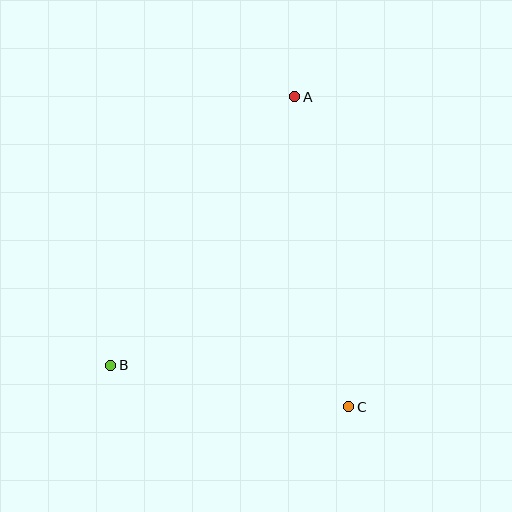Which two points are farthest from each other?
Points A and B are farthest from each other.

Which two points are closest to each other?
Points B and C are closest to each other.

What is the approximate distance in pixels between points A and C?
The distance between A and C is approximately 315 pixels.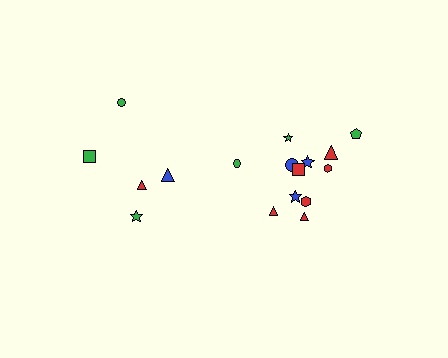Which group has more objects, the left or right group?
The right group.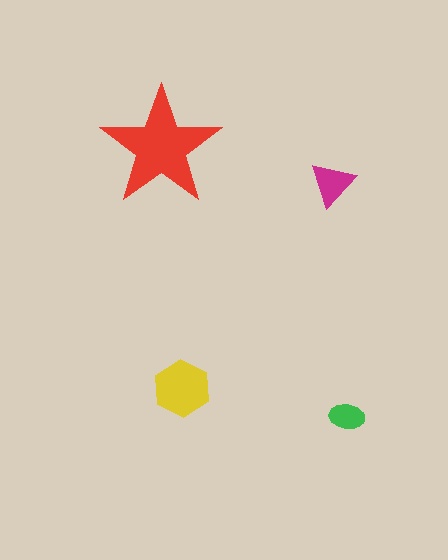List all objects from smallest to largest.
The green ellipse, the magenta triangle, the yellow hexagon, the red star.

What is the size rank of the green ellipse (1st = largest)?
4th.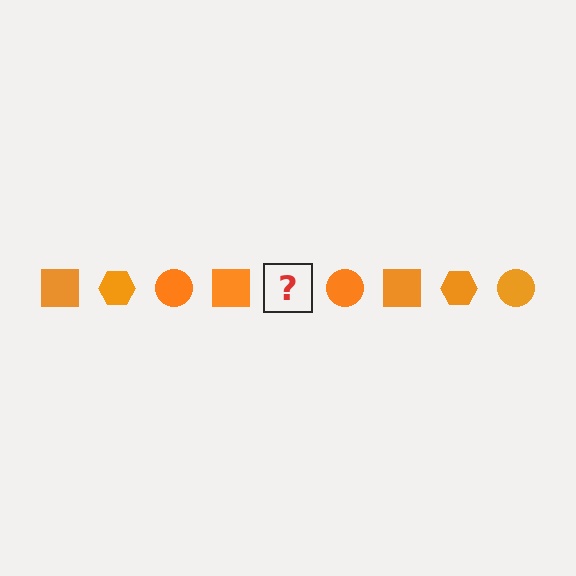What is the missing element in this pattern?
The missing element is an orange hexagon.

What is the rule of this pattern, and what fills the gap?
The rule is that the pattern cycles through square, hexagon, circle shapes in orange. The gap should be filled with an orange hexagon.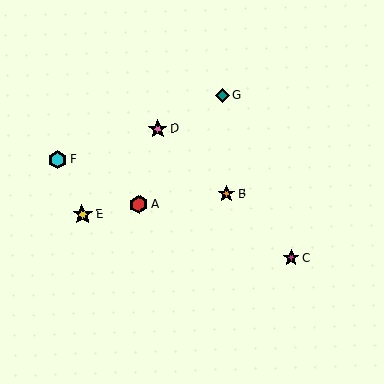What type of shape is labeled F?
Shape F is a cyan hexagon.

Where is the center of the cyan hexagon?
The center of the cyan hexagon is at (58, 160).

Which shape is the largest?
The yellow star (labeled E) is the largest.